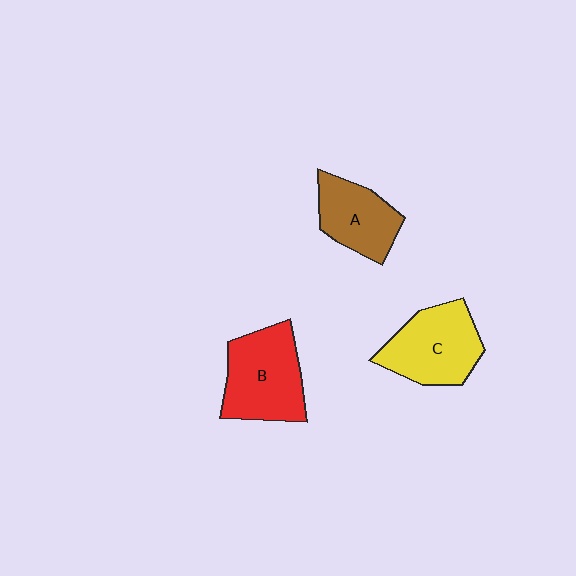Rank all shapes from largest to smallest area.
From largest to smallest: B (red), C (yellow), A (brown).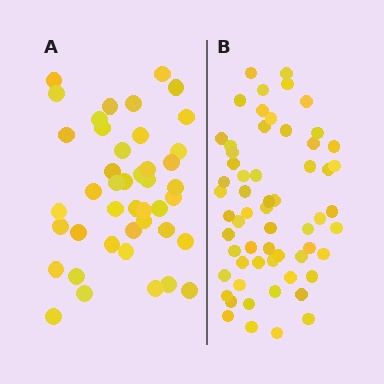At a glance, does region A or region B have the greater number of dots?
Region B (the right region) has more dots.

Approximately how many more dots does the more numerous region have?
Region B has approximately 15 more dots than region A.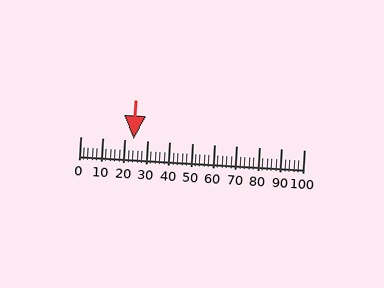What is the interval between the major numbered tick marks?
The major tick marks are spaced 10 units apart.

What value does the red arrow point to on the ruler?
The red arrow points to approximately 24.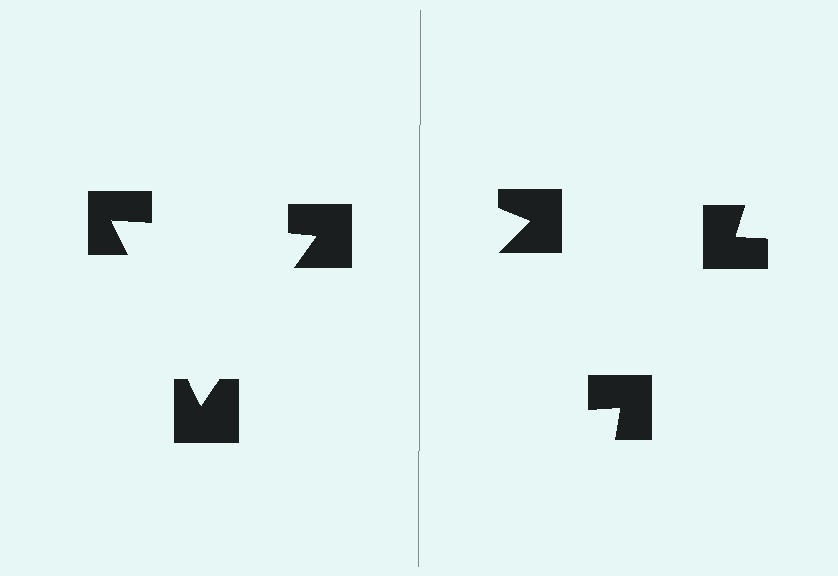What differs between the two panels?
The notched squares are positioned identically on both sides; only the wedge orientations differ. On the left they align to a triangle; on the right they are misaligned.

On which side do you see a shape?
An illusory triangle appears on the left side. On the right side the wedge cuts are rotated, so no coherent shape forms.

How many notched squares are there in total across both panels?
6 — 3 on each side.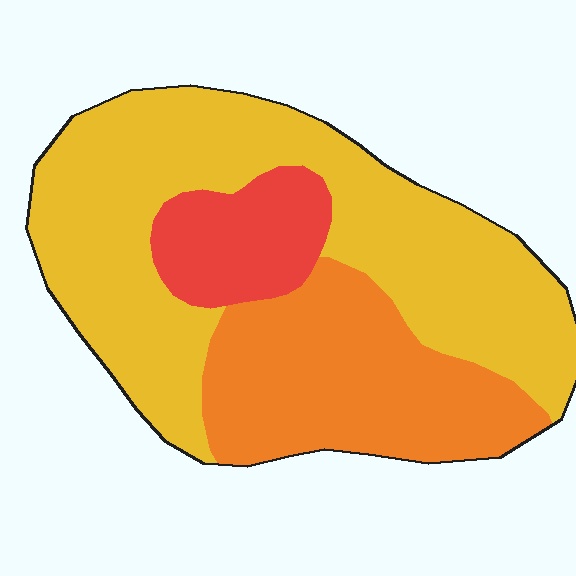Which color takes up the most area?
Yellow, at roughly 55%.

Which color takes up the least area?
Red, at roughly 15%.